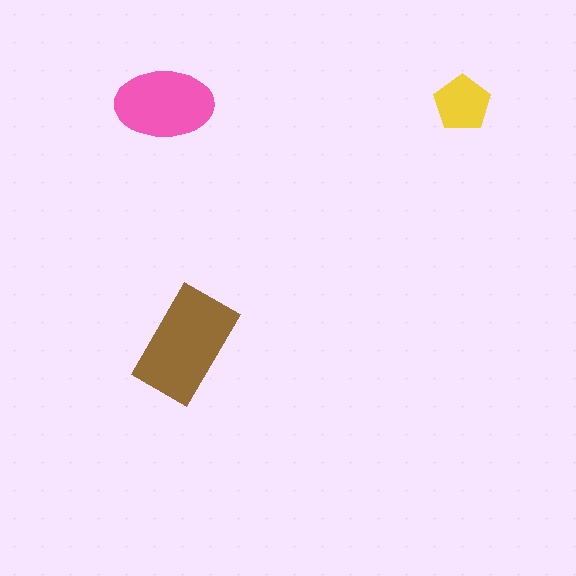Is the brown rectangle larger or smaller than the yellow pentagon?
Larger.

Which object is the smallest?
The yellow pentagon.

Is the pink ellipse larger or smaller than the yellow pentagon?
Larger.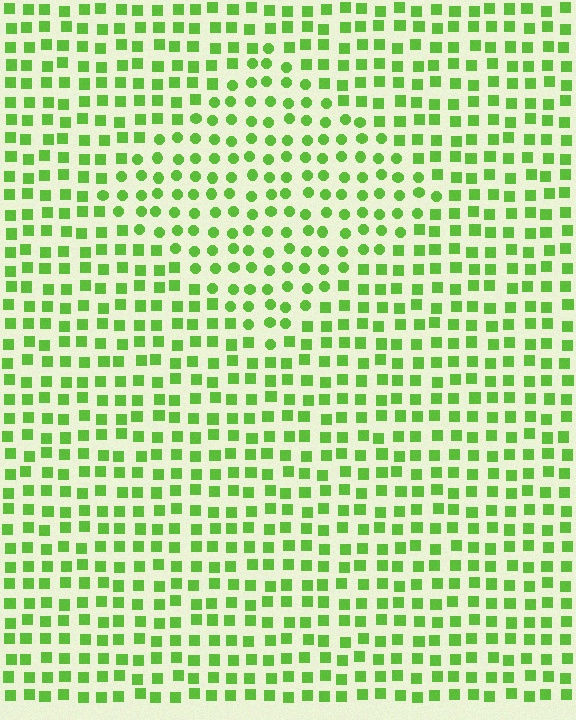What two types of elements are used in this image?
The image uses circles inside the diamond region and squares outside it.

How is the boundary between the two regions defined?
The boundary is defined by a change in element shape: circles inside vs. squares outside. All elements share the same color and spacing.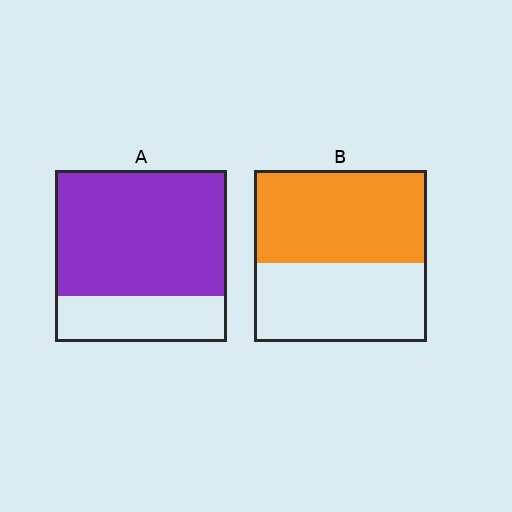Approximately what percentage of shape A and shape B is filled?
A is approximately 75% and B is approximately 55%.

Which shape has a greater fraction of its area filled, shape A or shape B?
Shape A.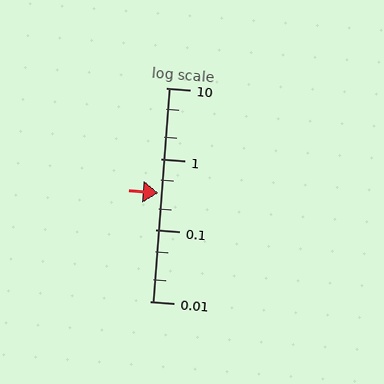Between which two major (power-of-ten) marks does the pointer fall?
The pointer is between 0.1 and 1.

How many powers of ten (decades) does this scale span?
The scale spans 3 decades, from 0.01 to 10.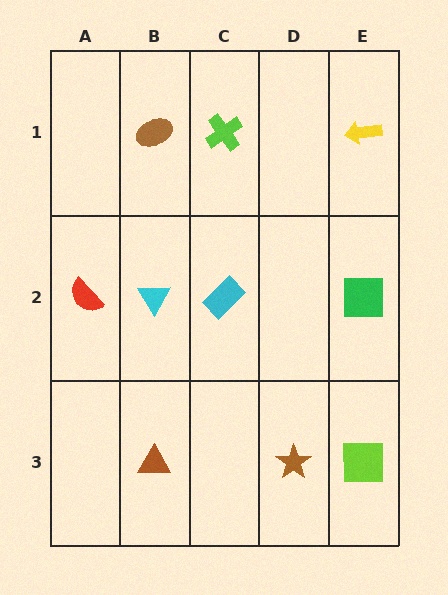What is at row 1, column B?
A brown ellipse.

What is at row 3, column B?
A brown triangle.